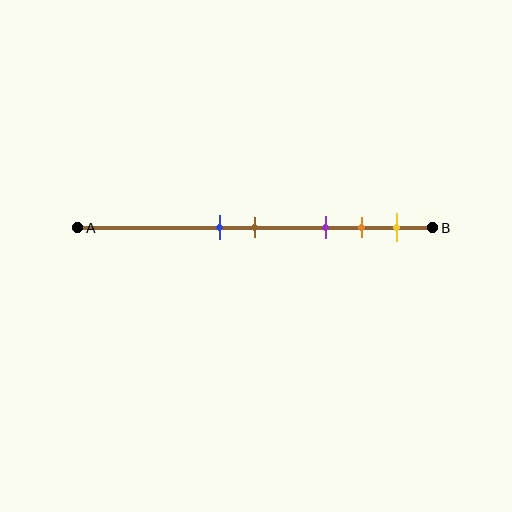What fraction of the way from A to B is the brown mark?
The brown mark is approximately 50% (0.5) of the way from A to B.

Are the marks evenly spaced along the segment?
No, the marks are not evenly spaced.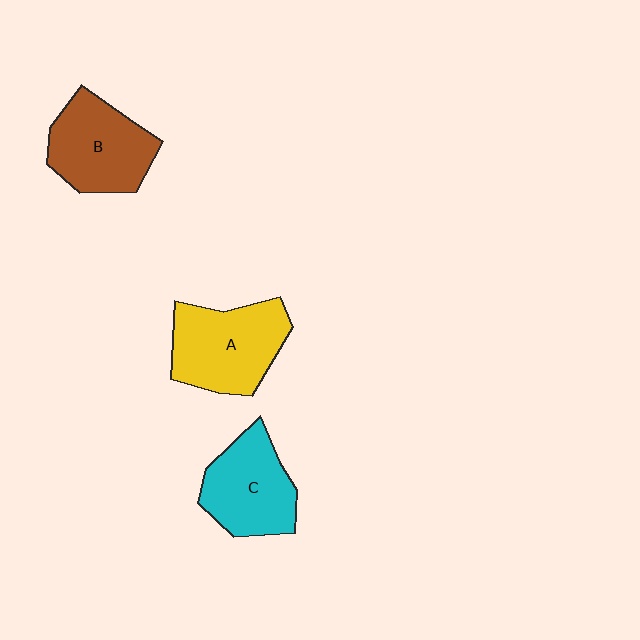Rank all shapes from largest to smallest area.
From largest to smallest: A (yellow), B (brown), C (cyan).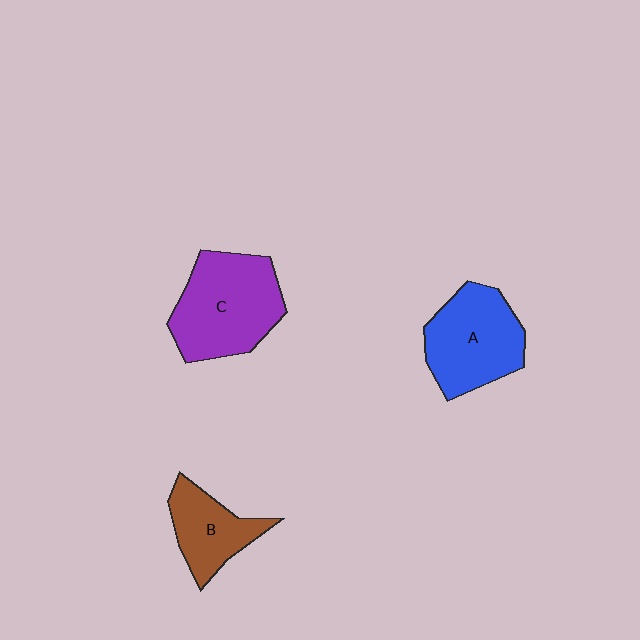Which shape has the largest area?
Shape C (purple).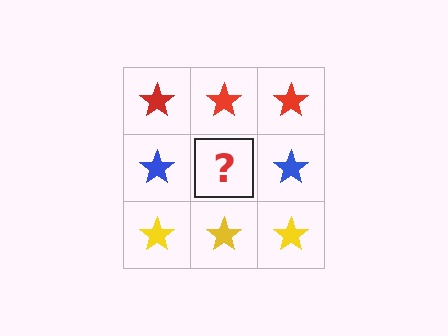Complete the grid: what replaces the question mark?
The question mark should be replaced with a blue star.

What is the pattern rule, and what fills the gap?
The rule is that each row has a consistent color. The gap should be filled with a blue star.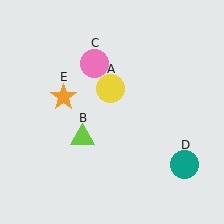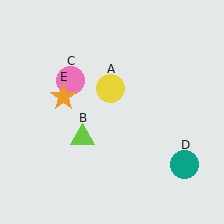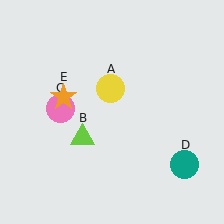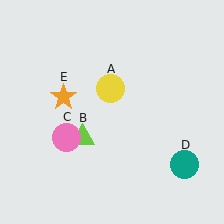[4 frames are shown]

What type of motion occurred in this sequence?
The pink circle (object C) rotated counterclockwise around the center of the scene.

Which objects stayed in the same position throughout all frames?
Yellow circle (object A) and lime triangle (object B) and teal circle (object D) and orange star (object E) remained stationary.